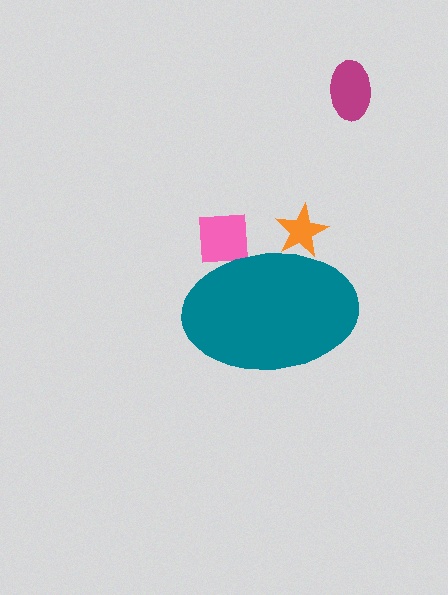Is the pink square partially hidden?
Yes, the pink square is partially hidden behind the teal ellipse.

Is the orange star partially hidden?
Yes, the orange star is partially hidden behind the teal ellipse.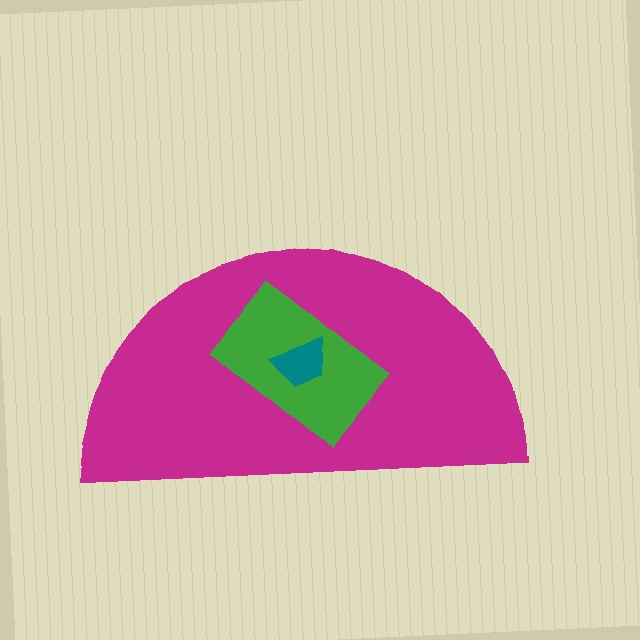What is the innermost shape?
The teal trapezoid.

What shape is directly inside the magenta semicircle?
The green rectangle.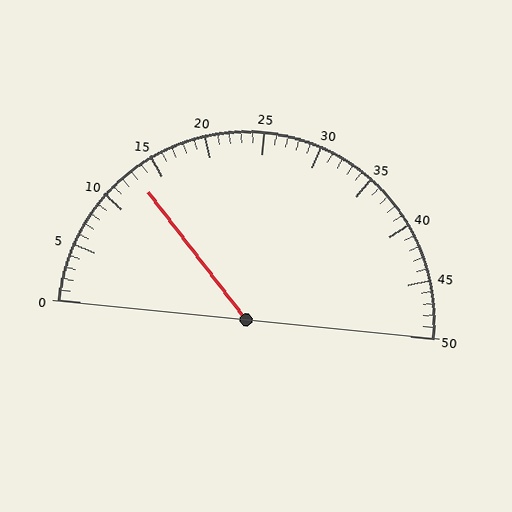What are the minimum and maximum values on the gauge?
The gauge ranges from 0 to 50.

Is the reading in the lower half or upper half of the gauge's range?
The reading is in the lower half of the range (0 to 50).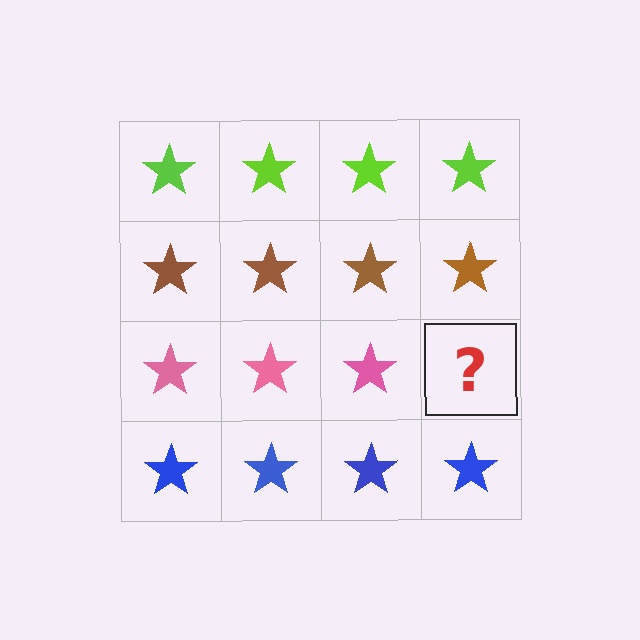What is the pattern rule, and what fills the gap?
The rule is that each row has a consistent color. The gap should be filled with a pink star.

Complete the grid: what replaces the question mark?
The question mark should be replaced with a pink star.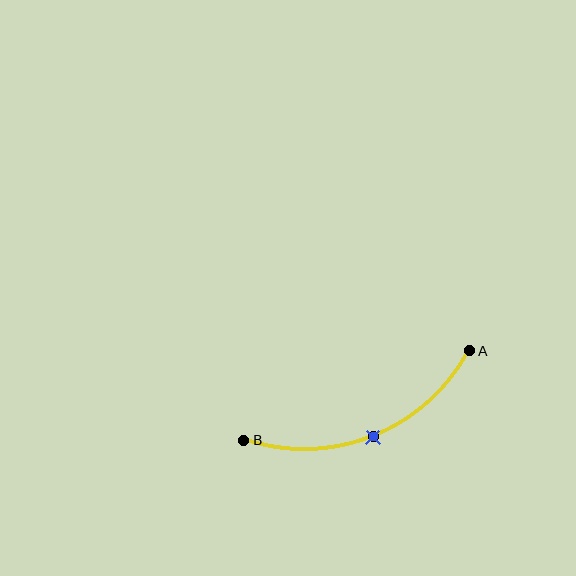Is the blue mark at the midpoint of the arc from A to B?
Yes. The blue mark lies on the arc at equal arc-length from both A and B — it is the arc midpoint.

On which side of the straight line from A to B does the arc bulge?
The arc bulges below the straight line connecting A and B.